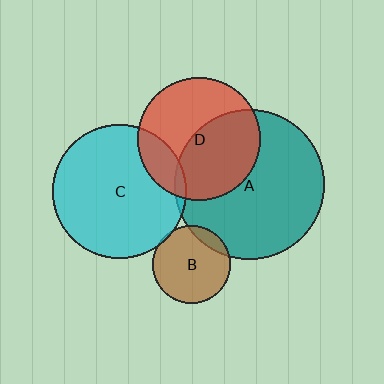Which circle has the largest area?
Circle A (teal).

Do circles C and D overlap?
Yes.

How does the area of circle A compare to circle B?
Approximately 3.8 times.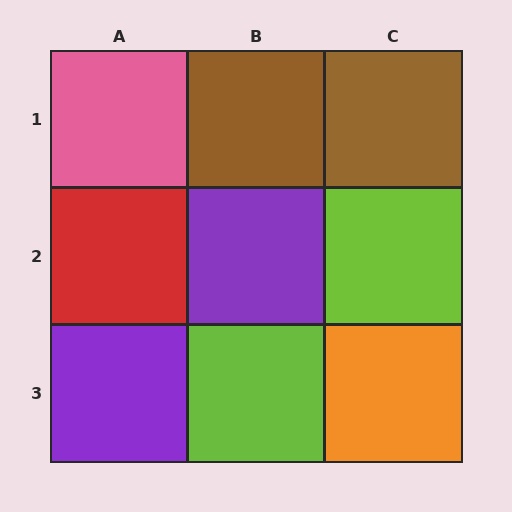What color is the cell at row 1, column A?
Pink.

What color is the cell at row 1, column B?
Brown.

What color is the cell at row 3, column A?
Purple.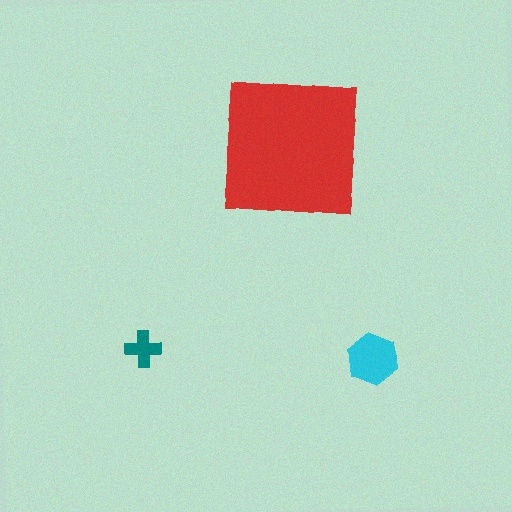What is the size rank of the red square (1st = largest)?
1st.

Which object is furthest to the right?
The cyan hexagon is rightmost.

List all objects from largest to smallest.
The red square, the cyan hexagon, the teal cross.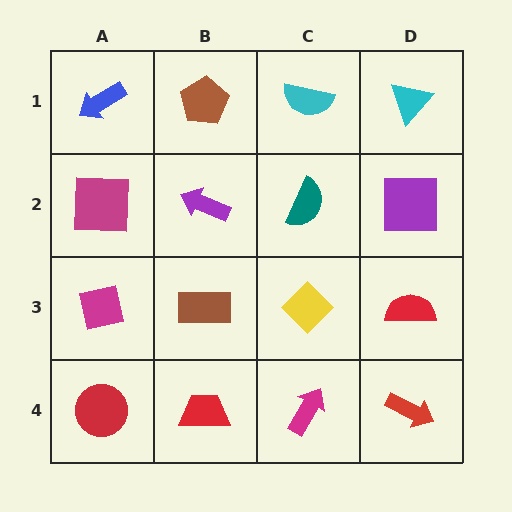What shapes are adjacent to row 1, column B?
A purple arrow (row 2, column B), a blue arrow (row 1, column A), a cyan semicircle (row 1, column C).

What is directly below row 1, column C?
A teal semicircle.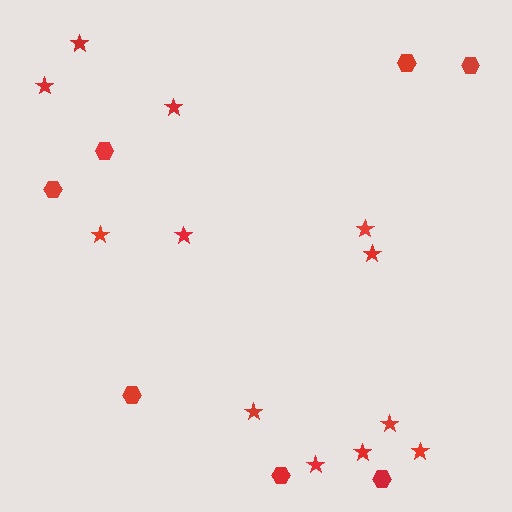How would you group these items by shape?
There are 2 groups: one group of stars (12) and one group of hexagons (7).